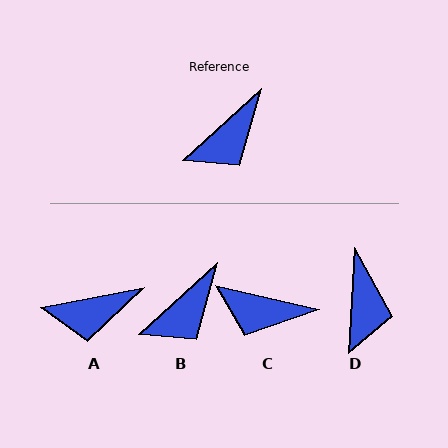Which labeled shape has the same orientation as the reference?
B.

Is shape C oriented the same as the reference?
No, it is off by about 55 degrees.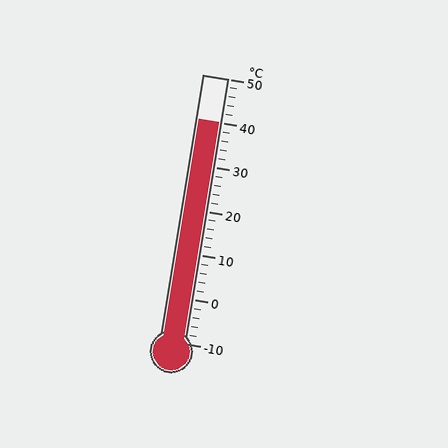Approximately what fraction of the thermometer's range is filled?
The thermometer is filled to approximately 85% of its range.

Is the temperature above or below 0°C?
The temperature is above 0°C.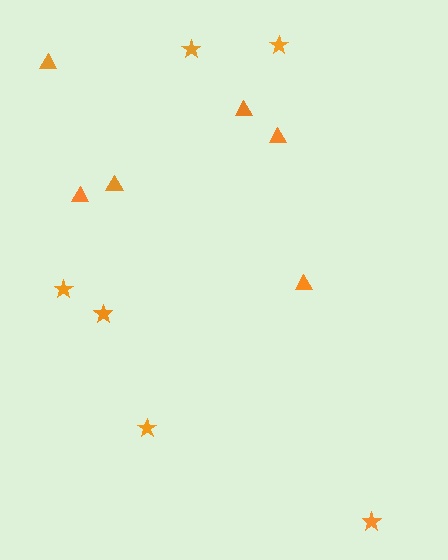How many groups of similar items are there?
There are 2 groups: one group of triangles (6) and one group of stars (6).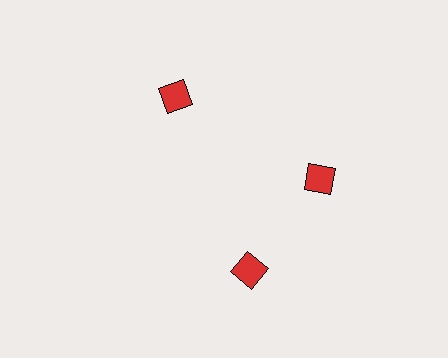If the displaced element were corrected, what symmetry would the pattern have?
It would have 3-fold rotational symmetry — the pattern would map onto itself every 120 degrees.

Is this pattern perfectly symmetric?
No. The 3 red diamonds are arranged in a ring, but one element near the 7 o'clock position is rotated out of alignment along the ring, breaking the 3-fold rotational symmetry.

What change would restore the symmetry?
The symmetry would be restored by rotating it back into even spacing with its neighbors so that all 3 diamonds sit at equal angles and equal distance from the center.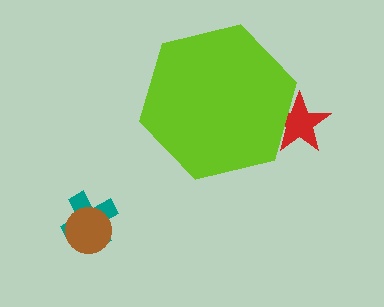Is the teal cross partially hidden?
No, the teal cross is fully visible.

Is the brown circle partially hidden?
No, the brown circle is fully visible.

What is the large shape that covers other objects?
A lime hexagon.